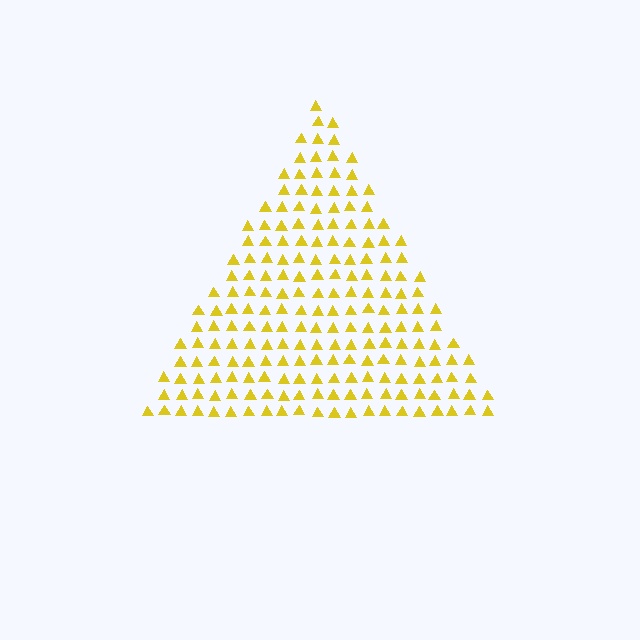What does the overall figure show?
The overall figure shows a triangle.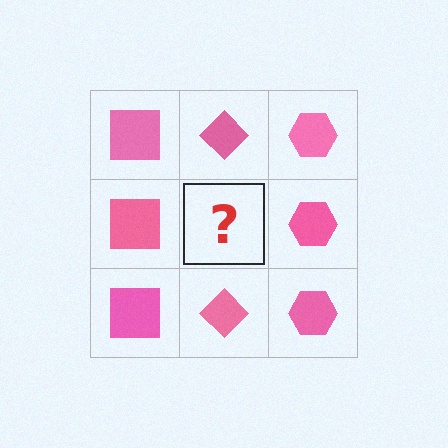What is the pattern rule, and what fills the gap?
The rule is that each column has a consistent shape. The gap should be filled with a pink diamond.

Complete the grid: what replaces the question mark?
The question mark should be replaced with a pink diamond.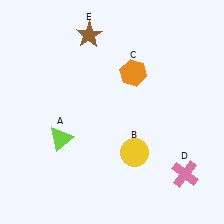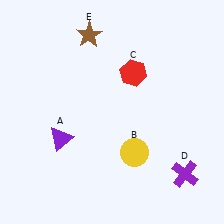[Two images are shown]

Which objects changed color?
A changed from lime to purple. C changed from orange to red. D changed from pink to purple.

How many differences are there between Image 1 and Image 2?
There are 3 differences between the two images.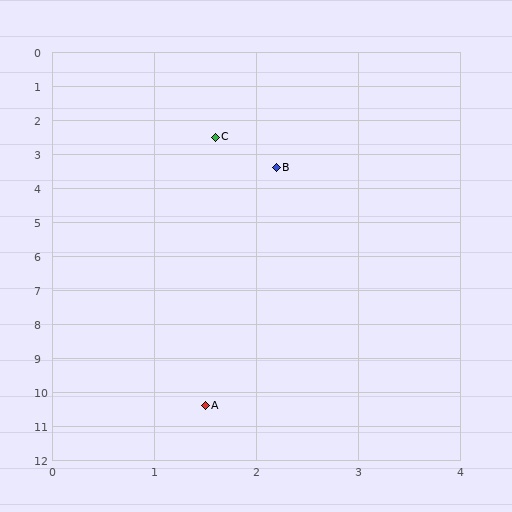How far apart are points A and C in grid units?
Points A and C are about 7.9 grid units apart.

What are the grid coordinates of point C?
Point C is at approximately (1.6, 2.5).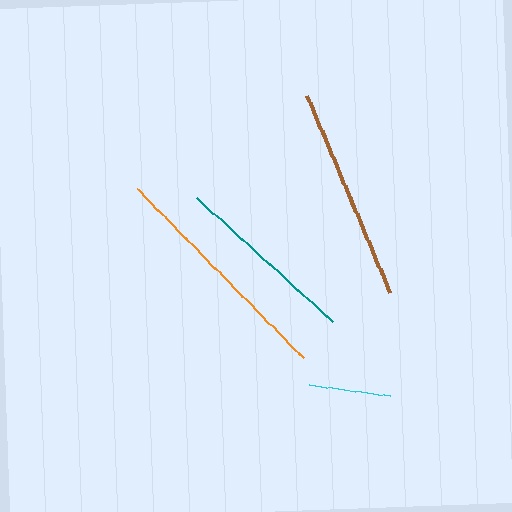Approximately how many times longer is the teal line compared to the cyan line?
The teal line is approximately 2.2 times the length of the cyan line.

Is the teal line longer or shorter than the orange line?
The orange line is longer than the teal line.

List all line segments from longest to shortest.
From longest to shortest: orange, brown, teal, cyan.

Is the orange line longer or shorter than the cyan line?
The orange line is longer than the cyan line.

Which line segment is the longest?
The orange line is the longest at approximately 236 pixels.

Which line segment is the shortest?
The cyan line is the shortest at approximately 82 pixels.